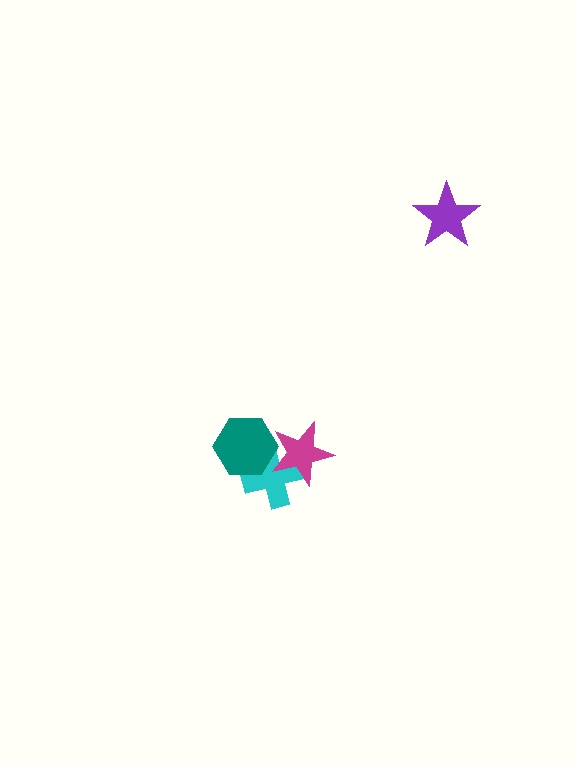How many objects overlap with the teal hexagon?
2 objects overlap with the teal hexagon.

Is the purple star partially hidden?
No, no other shape covers it.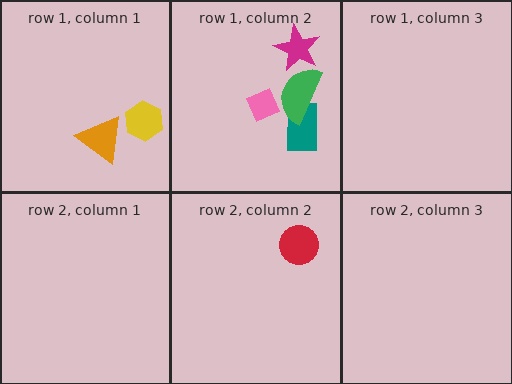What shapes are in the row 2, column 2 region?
The red circle.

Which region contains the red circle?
The row 2, column 2 region.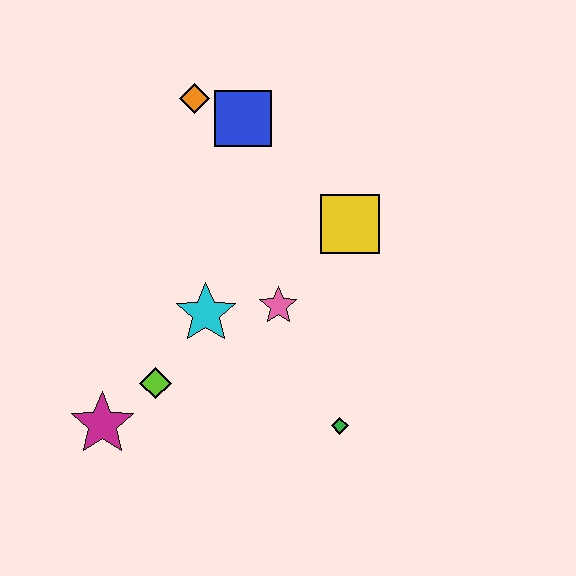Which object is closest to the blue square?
The orange diamond is closest to the blue square.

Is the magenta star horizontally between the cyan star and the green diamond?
No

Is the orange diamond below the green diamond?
No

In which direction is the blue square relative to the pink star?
The blue square is above the pink star.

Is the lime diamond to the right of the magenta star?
Yes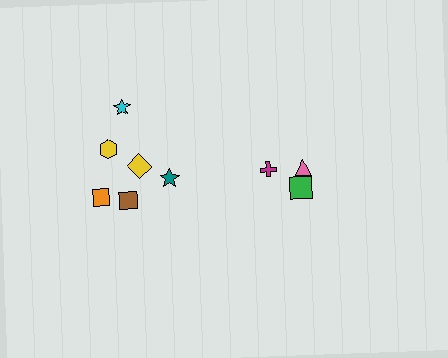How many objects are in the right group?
There are 3 objects.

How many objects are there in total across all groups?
There are 9 objects.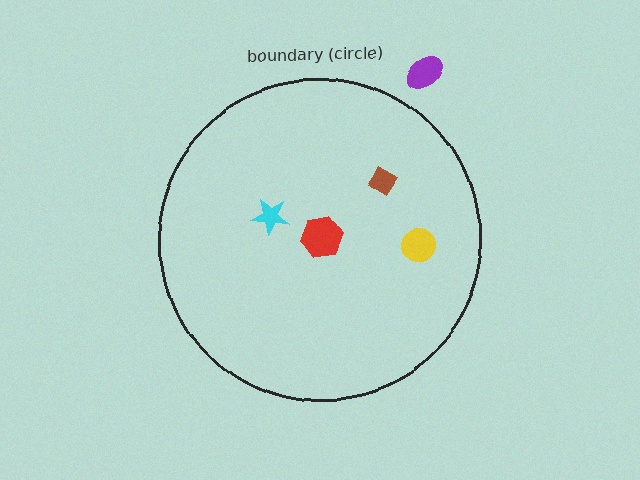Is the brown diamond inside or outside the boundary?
Inside.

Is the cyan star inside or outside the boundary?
Inside.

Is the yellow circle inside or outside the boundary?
Inside.